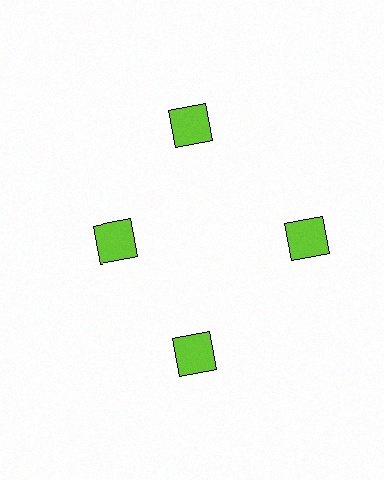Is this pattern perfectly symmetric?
No. The 4 lime squares are arranged in a ring, but one element near the 9 o'clock position is pulled inward toward the center, breaking the 4-fold rotational symmetry.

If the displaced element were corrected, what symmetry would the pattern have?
It would have 4-fold rotational symmetry — the pattern would map onto itself every 90 degrees.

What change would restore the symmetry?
The symmetry would be restored by moving it outward, back onto the ring so that all 4 squares sit at equal angles and equal distance from the center.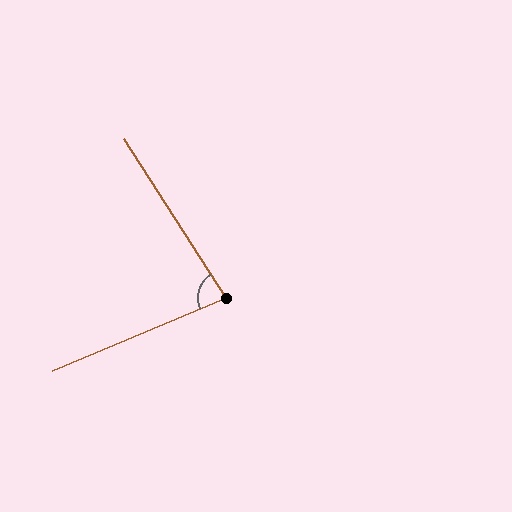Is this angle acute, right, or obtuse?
It is acute.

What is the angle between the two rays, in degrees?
Approximately 80 degrees.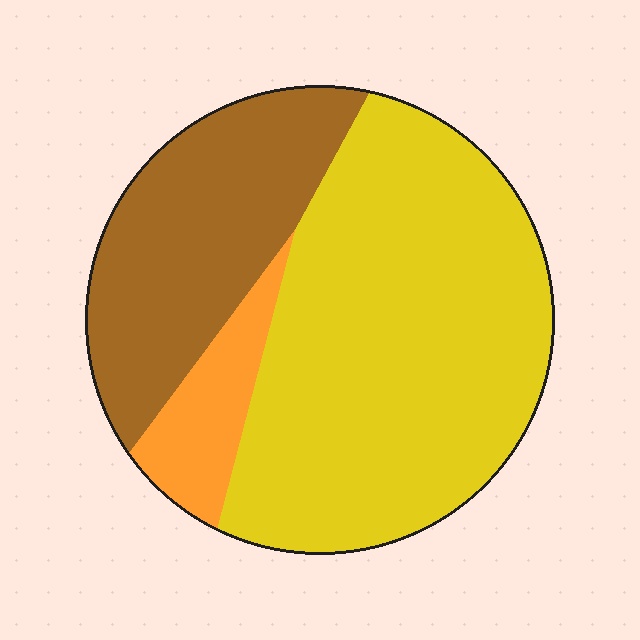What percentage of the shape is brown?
Brown covers 29% of the shape.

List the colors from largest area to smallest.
From largest to smallest: yellow, brown, orange.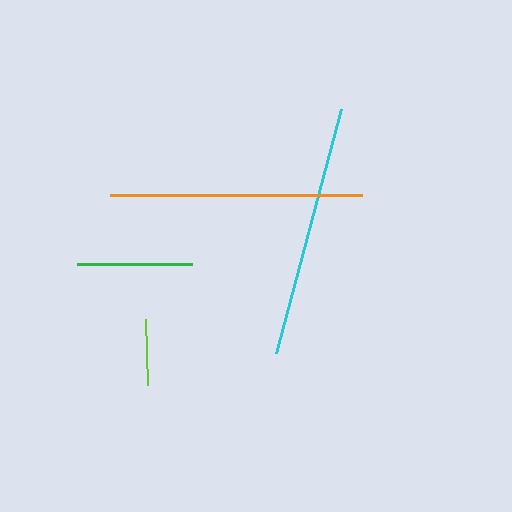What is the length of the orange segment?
The orange segment is approximately 252 pixels long.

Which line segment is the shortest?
The lime line is the shortest at approximately 66 pixels.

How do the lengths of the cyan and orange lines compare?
The cyan and orange lines are approximately the same length.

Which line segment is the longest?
The cyan line is the longest at approximately 253 pixels.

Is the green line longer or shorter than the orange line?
The orange line is longer than the green line.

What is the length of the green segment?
The green segment is approximately 115 pixels long.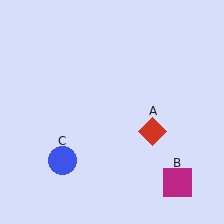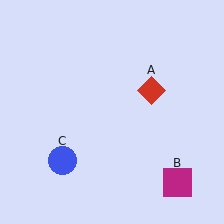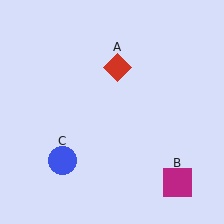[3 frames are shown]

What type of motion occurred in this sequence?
The red diamond (object A) rotated counterclockwise around the center of the scene.